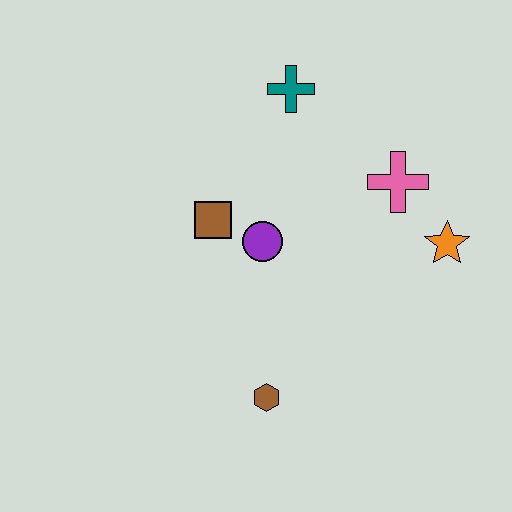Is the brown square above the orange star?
Yes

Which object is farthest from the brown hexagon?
The teal cross is farthest from the brown hexagon.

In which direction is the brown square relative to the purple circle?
The brown square is to the left of the purple circle.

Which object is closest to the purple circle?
The brown square is closest to the purple circle.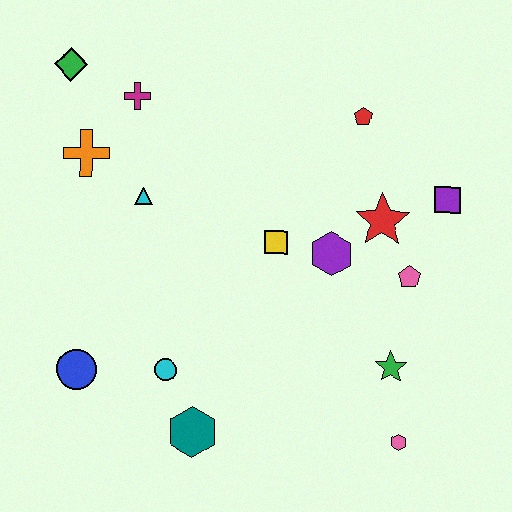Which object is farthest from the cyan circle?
The purple square is farthest from the cyan circle.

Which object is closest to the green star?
The pink hexagon is closest to the green star.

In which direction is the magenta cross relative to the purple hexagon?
The magenta cross is to the left of the purple hexagon.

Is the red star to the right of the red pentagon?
Yes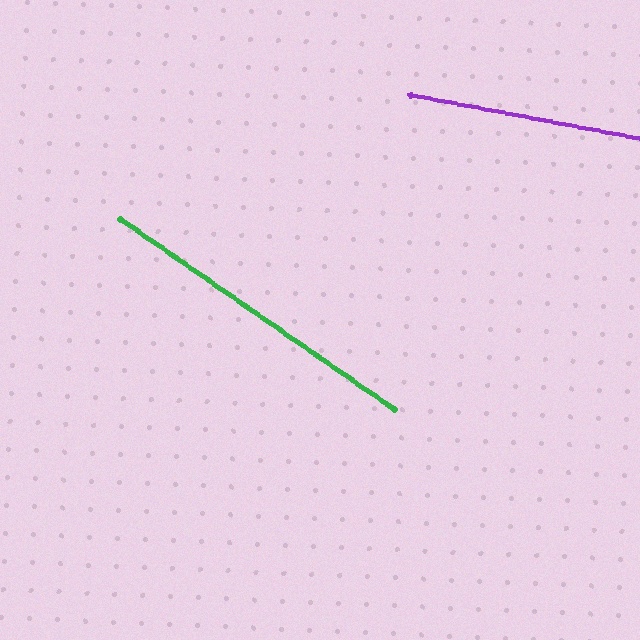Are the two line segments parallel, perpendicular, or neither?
Neither parallel nor perpendicular — they differ by about 24°.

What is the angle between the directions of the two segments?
Approximately 24 degrees.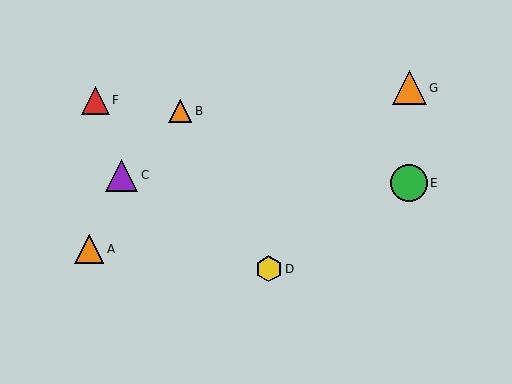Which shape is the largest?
The green circle (labeled E) is the largest.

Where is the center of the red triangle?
The center of the red triangle is at (95, 100).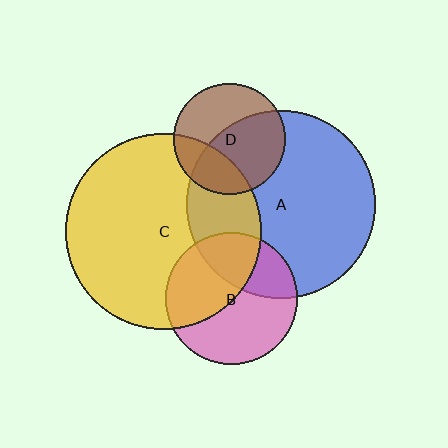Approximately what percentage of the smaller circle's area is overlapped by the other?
Approximately 30%.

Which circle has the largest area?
Circle C (yellow).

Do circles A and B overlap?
Yes.